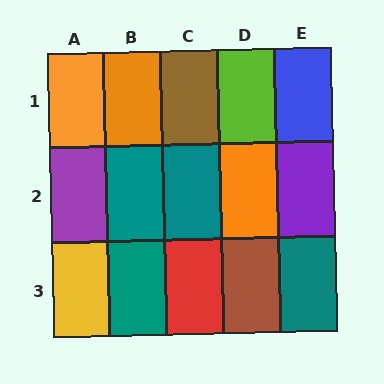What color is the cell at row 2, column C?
Teal.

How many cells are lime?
1 cell is lime.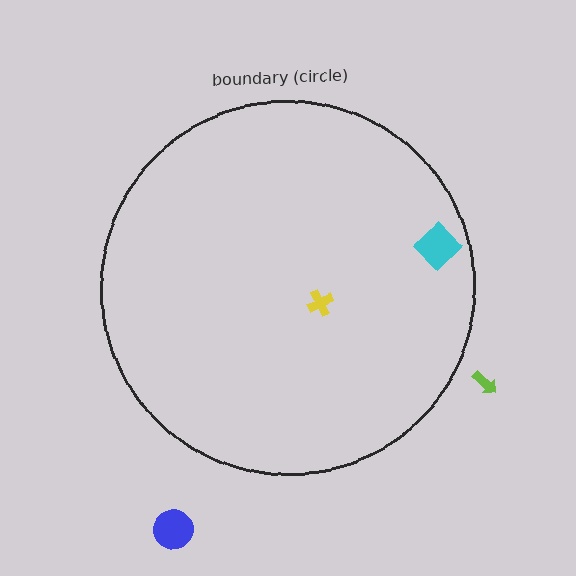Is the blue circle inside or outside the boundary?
Outside.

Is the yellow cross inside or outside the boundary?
Inside.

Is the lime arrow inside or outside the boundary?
Outside.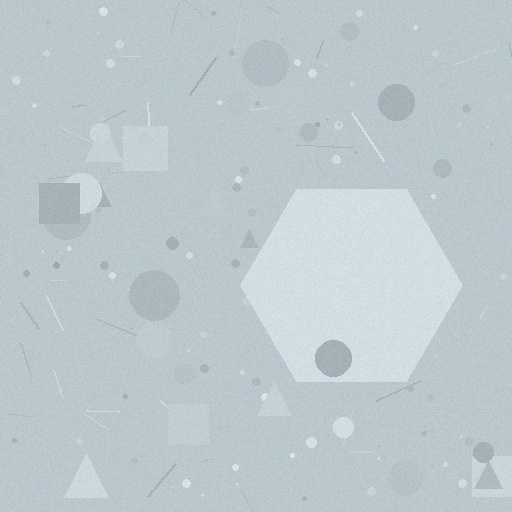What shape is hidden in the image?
A hexagon is hidden in the image.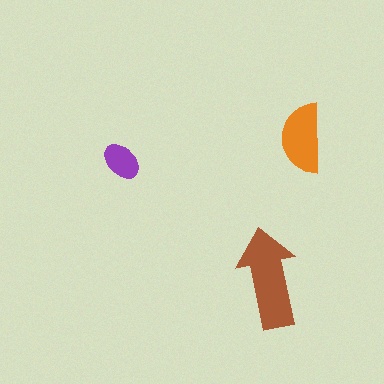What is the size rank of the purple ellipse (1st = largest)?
3rd.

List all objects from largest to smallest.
The brown arrow, the orange semicircle, the purple ellipse.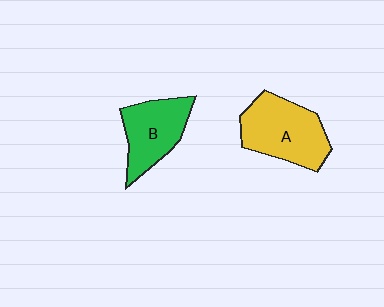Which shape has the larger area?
Shape A (yellow).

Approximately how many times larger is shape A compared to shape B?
Approximately 1.3 times.